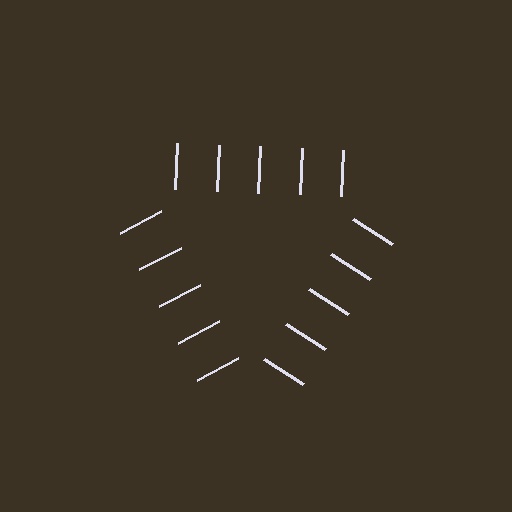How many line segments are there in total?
15 — 5 along each of the 3 edges.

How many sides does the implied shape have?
3 sides — the line-ends trace a triangle.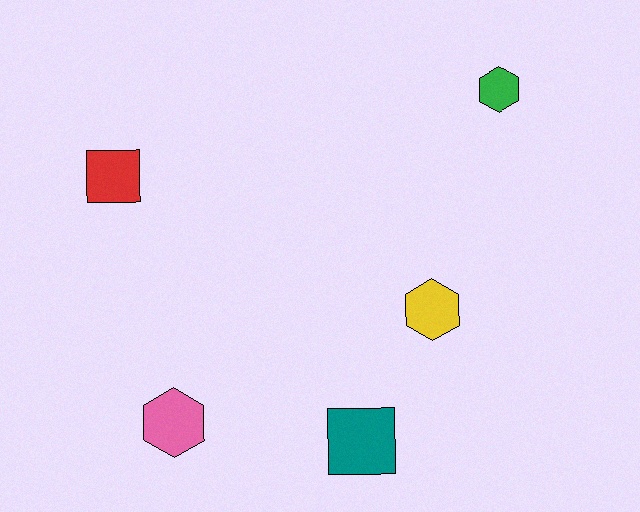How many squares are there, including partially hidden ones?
There are 2 squares.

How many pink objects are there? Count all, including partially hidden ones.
There is 1 pink object.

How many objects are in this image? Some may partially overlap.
There are 5 objects.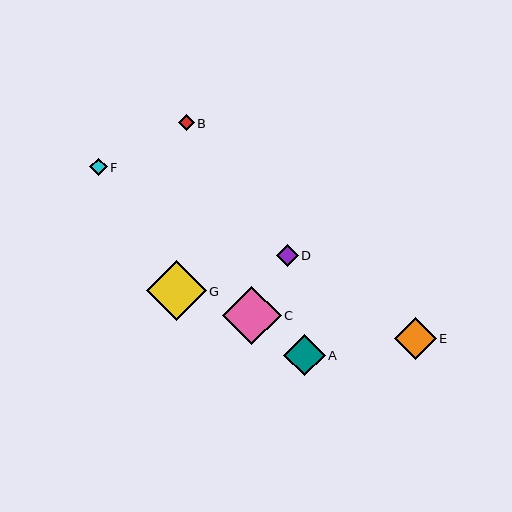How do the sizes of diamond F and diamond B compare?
Diamond F and diamond B are approximately the same size.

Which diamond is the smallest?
Diamond B is the smallest with a size of approximately 16 pixels.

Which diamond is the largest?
Diamond G is the largest with a size of approximately 59 pixels.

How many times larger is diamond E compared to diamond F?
Diamond E is approximately 2.4 times the size of diamond F.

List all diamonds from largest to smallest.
From largest to smallest: G, C, E, A, D, F, B.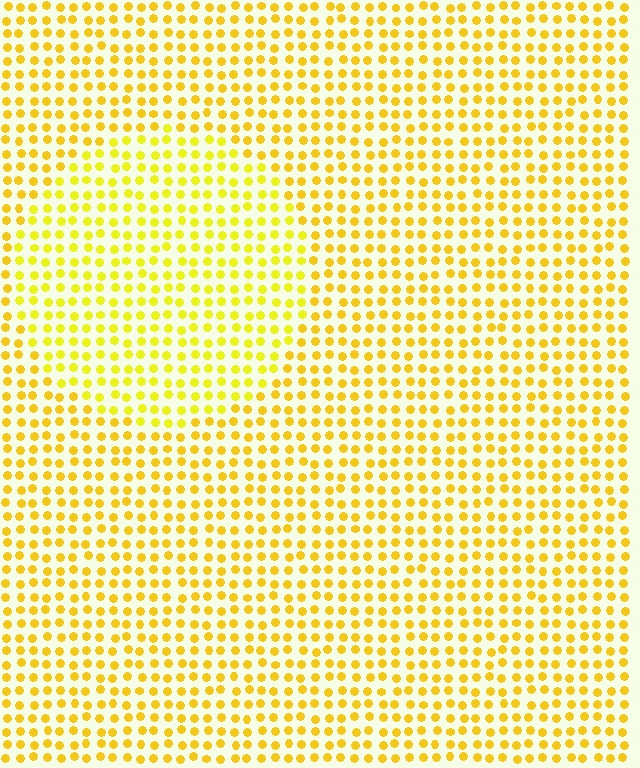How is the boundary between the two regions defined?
The boundary is defined purely by a slight shift in hue (about 15 degrees). Spacing, size, and orientation are identical on both sides.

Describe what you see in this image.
The image is filled with small yellow elements in a uniform arrangement. A circle-shaped region is visible where the elements are tinted to a slightly different hue, forming a subtle color boundary.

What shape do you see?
I see a circle.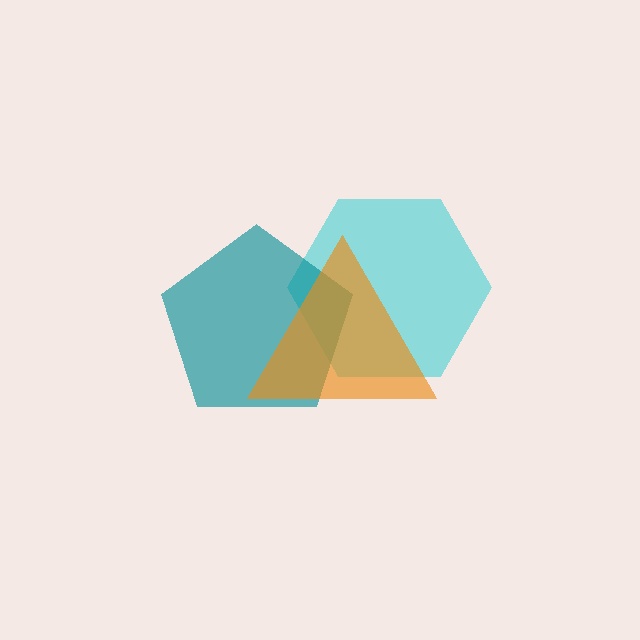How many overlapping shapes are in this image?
There are 3 overlapping shapes in the image.